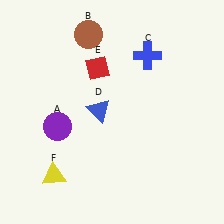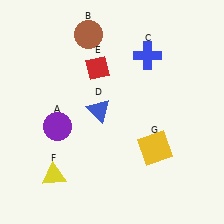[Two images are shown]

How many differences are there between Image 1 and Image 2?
There is 1 difference between the two images.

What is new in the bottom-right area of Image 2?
A yellow square (G) was added in the bottom-right area of Image 2.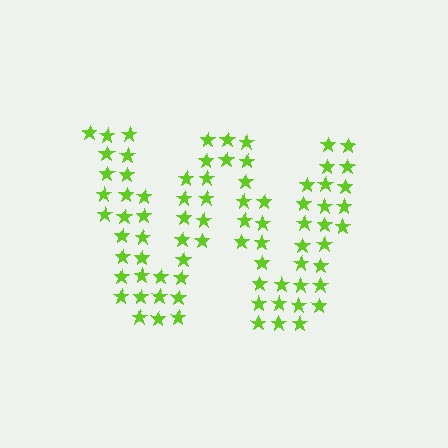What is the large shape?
The large shape is the letter W.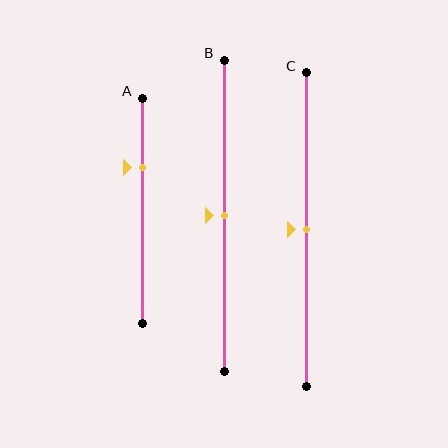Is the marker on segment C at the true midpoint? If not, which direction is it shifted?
Yes, the marker on segment C is at the true midpoint.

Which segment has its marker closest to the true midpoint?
Segment B has its marker closest to the true midpoint.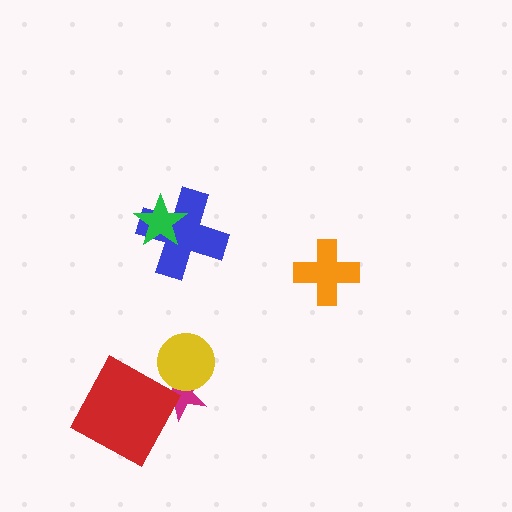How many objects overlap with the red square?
1 object overlaps with the red square.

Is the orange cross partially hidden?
No, no other shape covers it.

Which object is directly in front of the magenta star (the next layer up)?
The yellow circle is directly in front of the magenta star.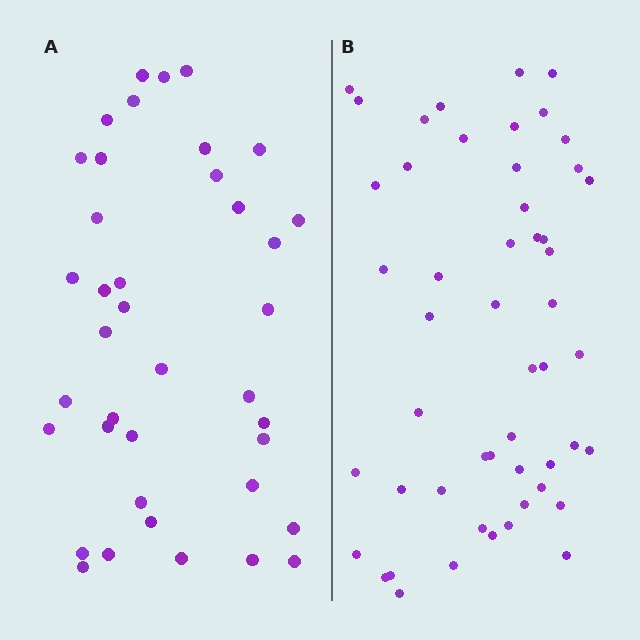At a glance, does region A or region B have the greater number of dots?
Region B (the right region) has more dots.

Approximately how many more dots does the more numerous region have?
Region B has roughly 12 or so more dots than region A.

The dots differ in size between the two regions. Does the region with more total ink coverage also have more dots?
No. Region A has more total ink coverage because its dots are larger, but region B actually contains more individual dots. Total area can be misleading — the number of items is what matters here.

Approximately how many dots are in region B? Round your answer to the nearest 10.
About 50 dots. (The exact count is 51, which rounds to 50.)